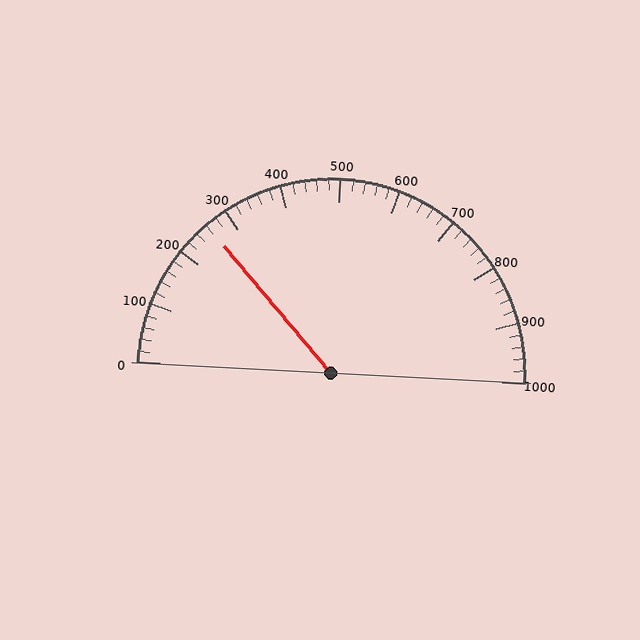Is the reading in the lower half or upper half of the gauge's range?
The reading is in the lower half of the range (0 to 1000).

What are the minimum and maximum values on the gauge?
The gauge ranges from 0 to 1000.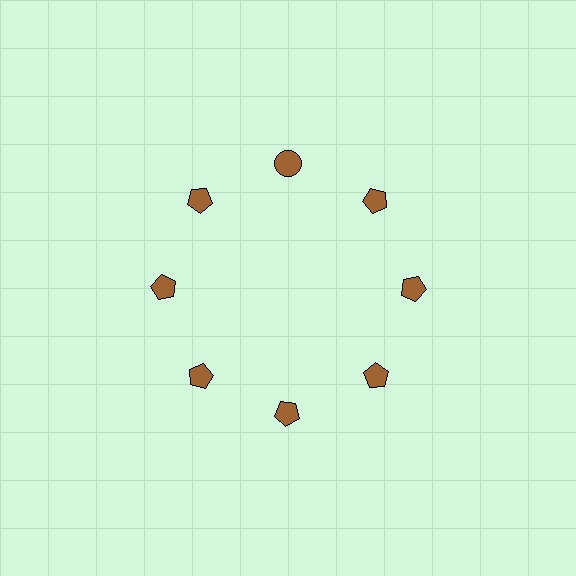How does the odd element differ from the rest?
It has a different shape: circle instead of pentagon.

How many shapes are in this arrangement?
There are 8 shapes arranged in a ring pattern.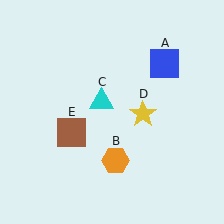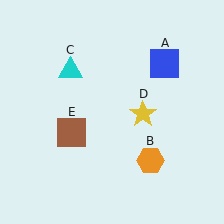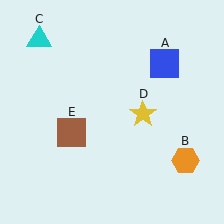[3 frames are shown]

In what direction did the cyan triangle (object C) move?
The cyan triangle (object C) moved up and to the left.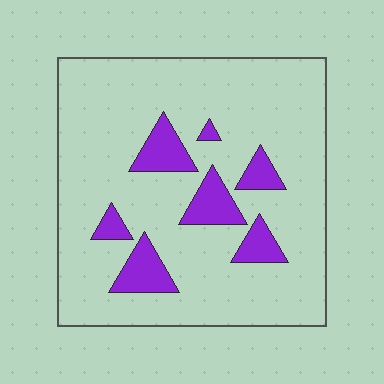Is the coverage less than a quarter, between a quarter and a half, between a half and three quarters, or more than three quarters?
Less than a quarter.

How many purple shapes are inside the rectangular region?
7.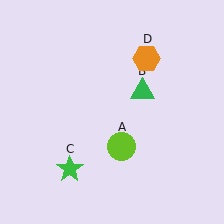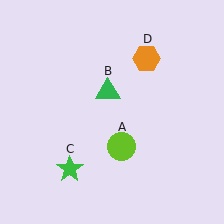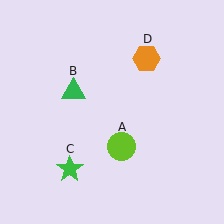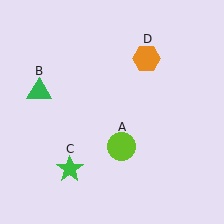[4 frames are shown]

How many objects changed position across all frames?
1 object changed position: green triangle (object B).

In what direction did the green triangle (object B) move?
The green triangle (object B) moved left.